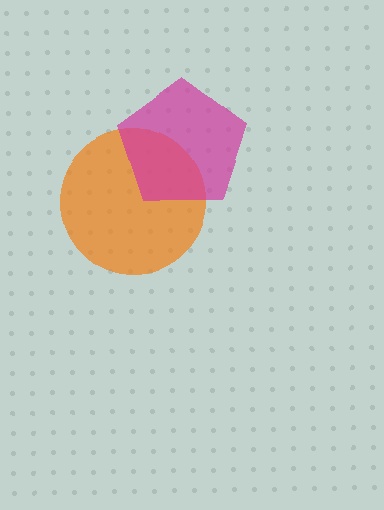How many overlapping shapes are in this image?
There are 2 overlapping shapes in the image.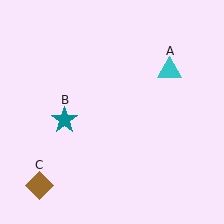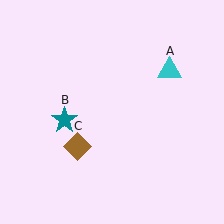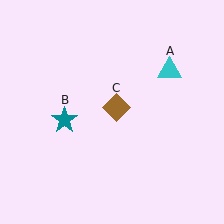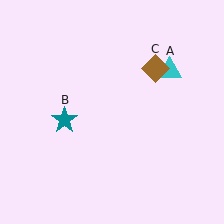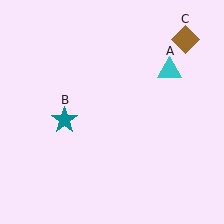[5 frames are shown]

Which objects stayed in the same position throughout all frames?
Cyan triangle (object A) and teal star (object B) remained stationary.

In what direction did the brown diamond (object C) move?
The brown diamond (object C) moved up and to the right.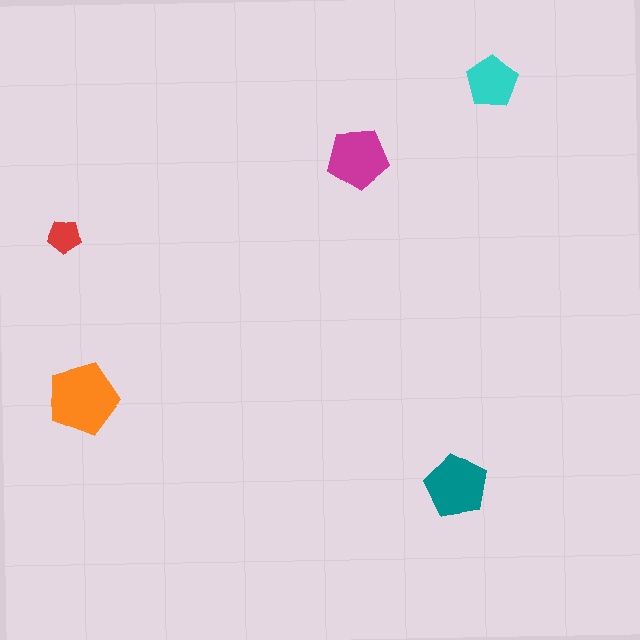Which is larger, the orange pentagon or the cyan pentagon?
The orange one.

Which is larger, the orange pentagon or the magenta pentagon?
The orange one.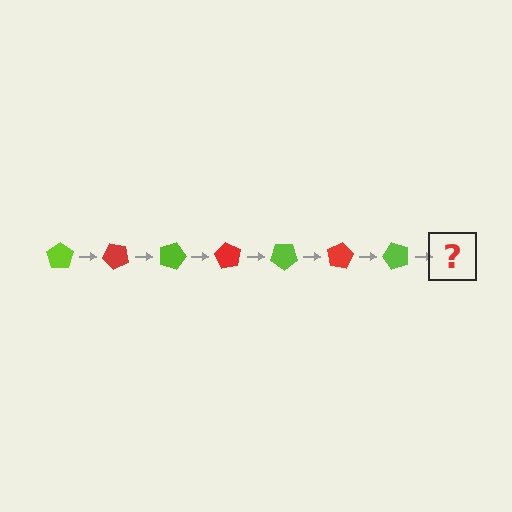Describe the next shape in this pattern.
It should be a red pentagon, rotated 315 degrees from the start.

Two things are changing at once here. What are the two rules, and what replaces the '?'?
The two rules are that it rotates 45 degrees each step and the color cycles through lime and red. The '?' should be a red pentagon, rotated 315 degrees from the start.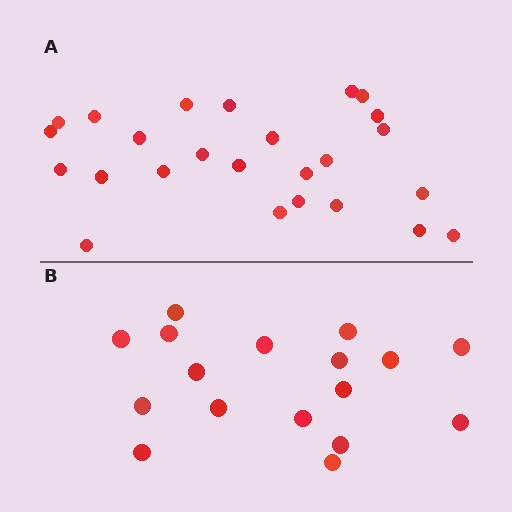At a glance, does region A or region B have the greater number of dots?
Region A (the top region) has more dots.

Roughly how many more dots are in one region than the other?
Region A has roughly 8 or so more dots than region B.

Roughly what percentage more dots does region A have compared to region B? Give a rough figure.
About 45% more.